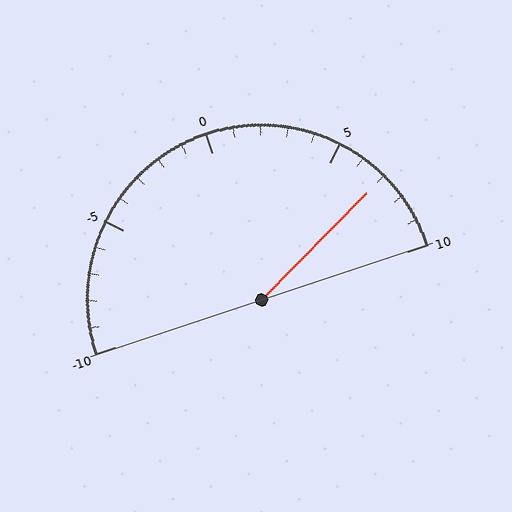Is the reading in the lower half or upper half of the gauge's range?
The reading is in the upper half of the range (-10 to 10).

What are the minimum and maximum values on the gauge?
The gauge ranges from -10 to 10.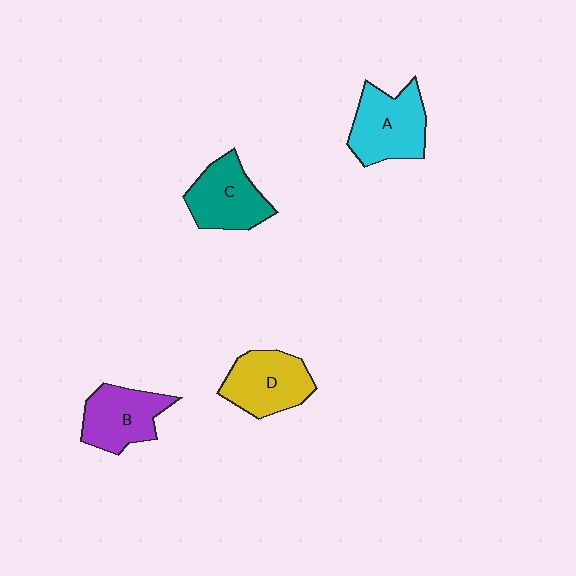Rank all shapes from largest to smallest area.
From largest to smallest: A (cyan), D (yellow), C (teal), B (purple).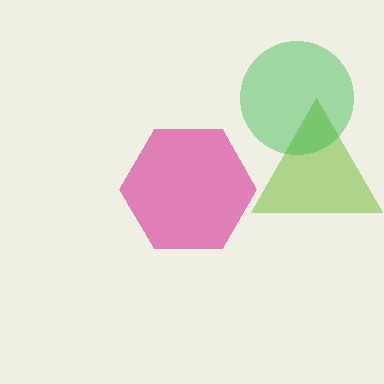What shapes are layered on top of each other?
The layered shapes are: a lime triangle, a green circle, a magenta hexagon.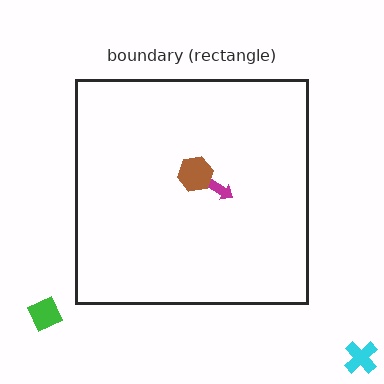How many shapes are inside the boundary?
2 inside, 2 outside.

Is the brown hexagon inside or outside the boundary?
Inside.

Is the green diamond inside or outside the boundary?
Outside.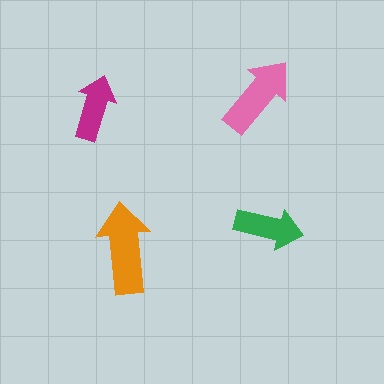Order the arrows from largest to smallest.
the orange one, the pink one, the green one, the magenta one.